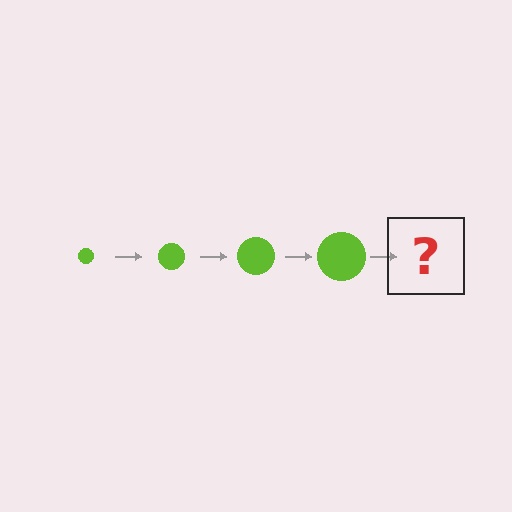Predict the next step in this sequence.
The next step is a lime circle, larger than the previous one.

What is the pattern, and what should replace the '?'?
The pattern is that the circle gets progressively larger each step. The '?' should be a lime circle, larger than the previous one.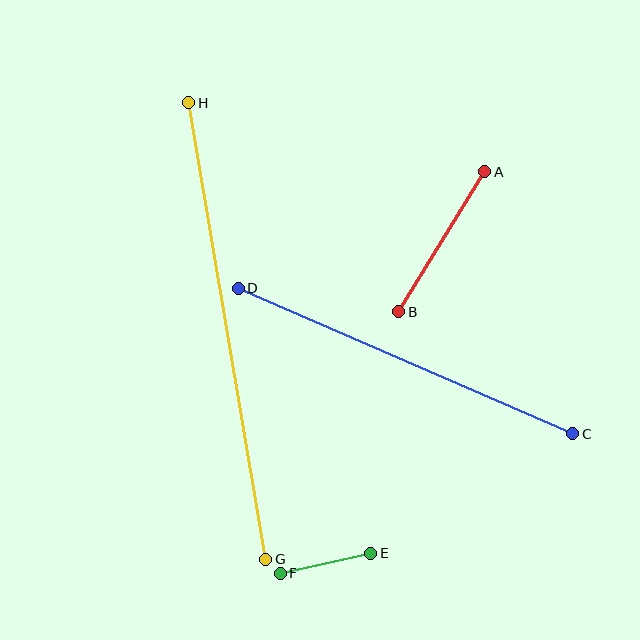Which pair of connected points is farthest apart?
Points G and H are farthest apart.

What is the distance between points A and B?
The distance is approximately 164 pixels.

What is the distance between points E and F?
The distance is approximately 93 pixels.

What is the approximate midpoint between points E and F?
The midpoint is at approximately (326, 563) pixels.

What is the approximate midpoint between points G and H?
The midpoint is at approximately (227, 331) pixels.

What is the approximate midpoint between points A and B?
The midpoint is at approximately (442, 242) pixels.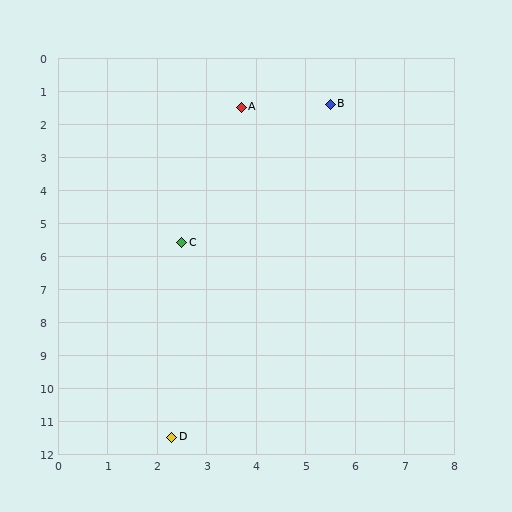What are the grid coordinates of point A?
Point A is at approximately (3.7, 1.5).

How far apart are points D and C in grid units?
Points D and C are about 5.9 grid units apart.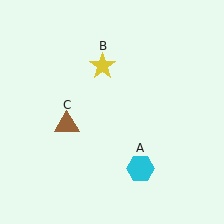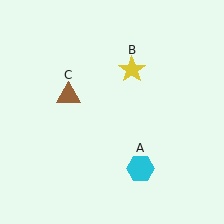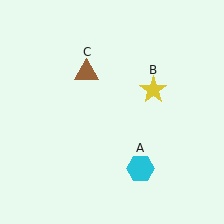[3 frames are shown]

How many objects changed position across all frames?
2 objects changed position: yellow star (object B), brown triangle (object C).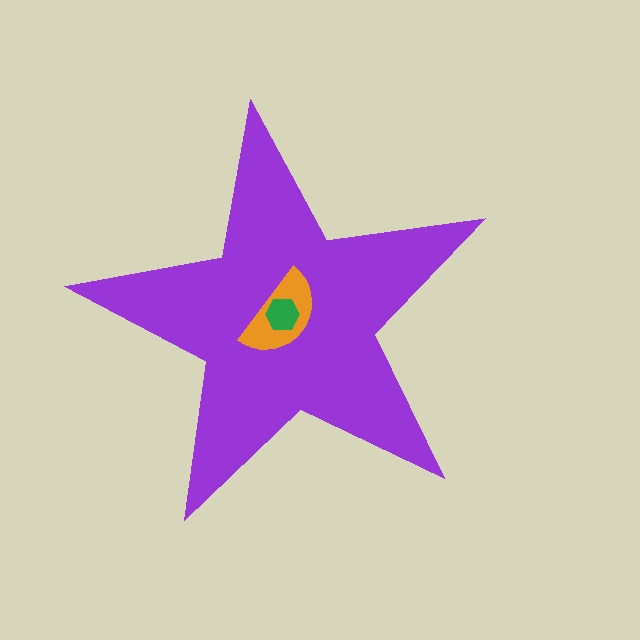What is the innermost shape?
The green hexagon.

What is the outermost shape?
The purple star.